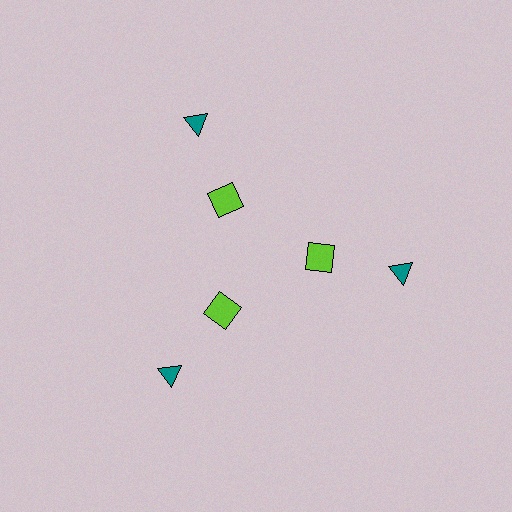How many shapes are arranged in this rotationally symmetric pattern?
There are 6 shapes, arranged in 3 groups of 2.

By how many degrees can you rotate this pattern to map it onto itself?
The pattern maps onto itself every 120 degrees of rotation.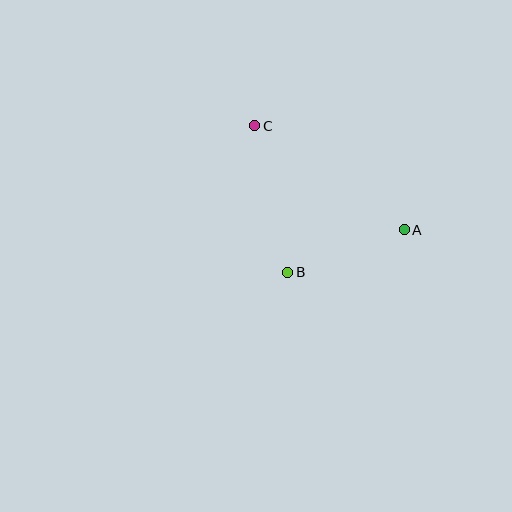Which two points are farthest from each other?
Points A and C are farthest from each other.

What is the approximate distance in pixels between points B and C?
The distance between B and C is approximately 150 pixels.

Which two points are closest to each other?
Points A and B are closest to each other.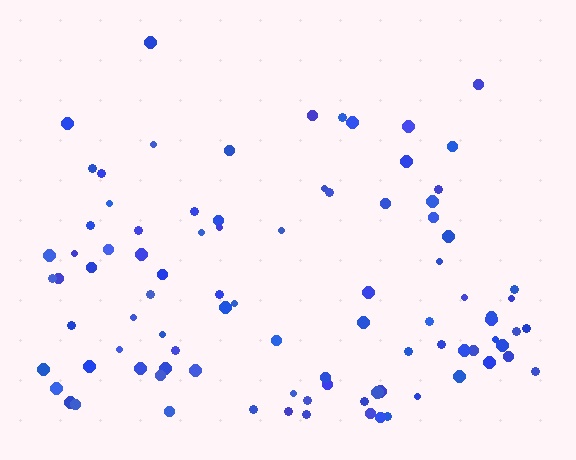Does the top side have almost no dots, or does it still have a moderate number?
Still a moderate number, just noticeably fewer than the bottom.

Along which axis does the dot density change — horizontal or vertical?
Vertical.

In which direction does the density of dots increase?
From top to bottom, with the bottom side densest.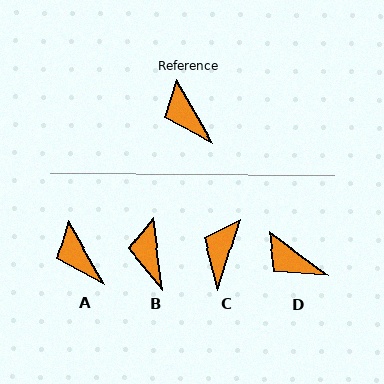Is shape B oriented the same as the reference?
No, it is off by about 22 degrees.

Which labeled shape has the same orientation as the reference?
A.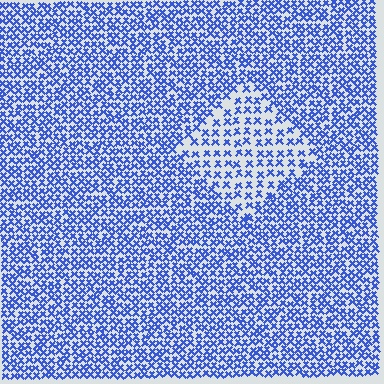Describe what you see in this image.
The image contains small blue elements arranged at two different densities. A diamond-shaped region is visible where the elements are less densely packed than the surrounding area.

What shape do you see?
I see a diamond.